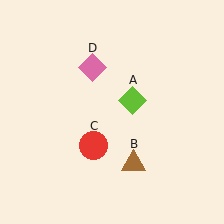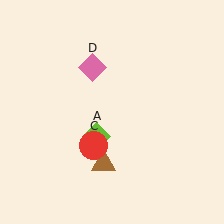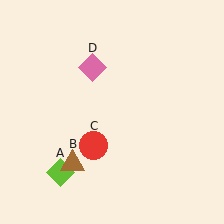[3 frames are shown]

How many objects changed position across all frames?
2 objects changed position: lime diamond (object A), brown triangle (object B).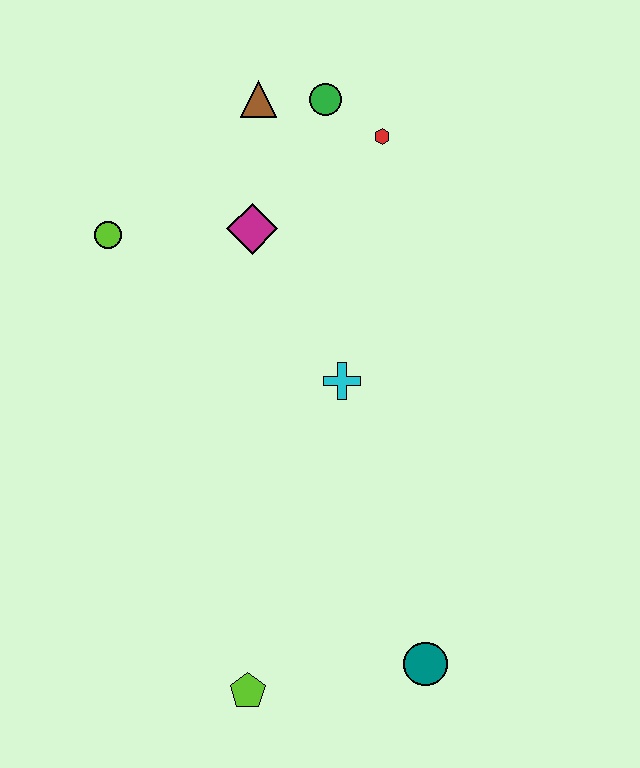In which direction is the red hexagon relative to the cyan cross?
The red hexagon is above the cyan cross.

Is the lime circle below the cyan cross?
No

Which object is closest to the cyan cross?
The magenta diamond is closest to the cyan cross.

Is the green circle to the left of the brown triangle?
No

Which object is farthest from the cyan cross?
The lime pentagon is farthest from the cyan cross.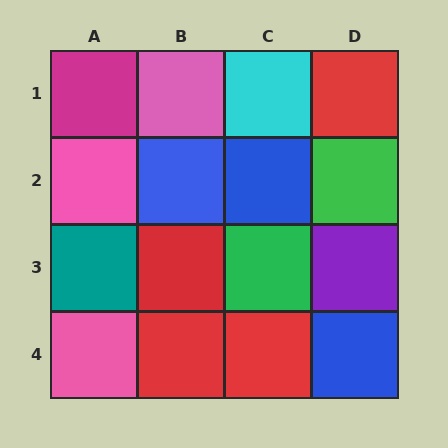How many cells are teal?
1 cell is teal.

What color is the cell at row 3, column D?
Purple.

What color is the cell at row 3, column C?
Green.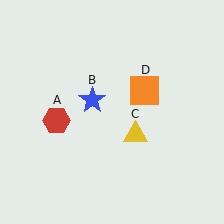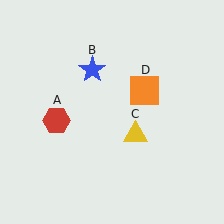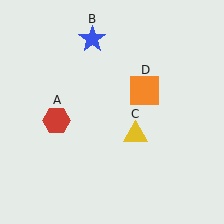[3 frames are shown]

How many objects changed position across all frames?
1 object changed position: blue star (object B).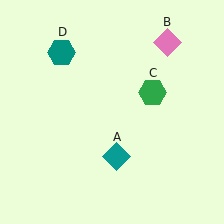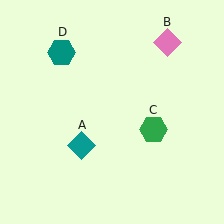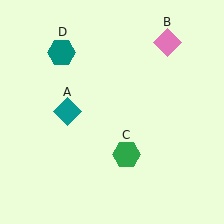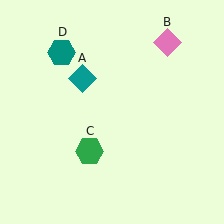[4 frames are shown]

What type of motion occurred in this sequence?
The teal diamond (object A), green hexagon (object C) rotated clockwise around the center of the scene.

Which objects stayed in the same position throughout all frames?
Pink diamond (object B) and teal hexagon (object D) remained stationary.